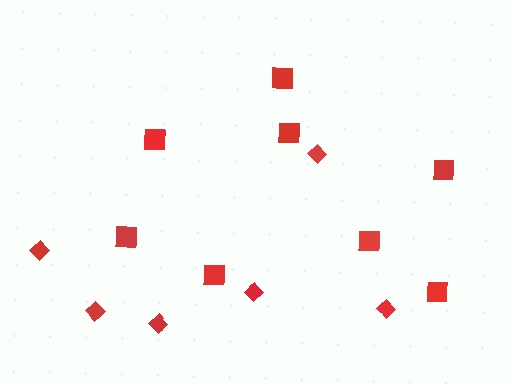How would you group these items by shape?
There are 2 groups: one group of diamonds (6) and one group of squares (8).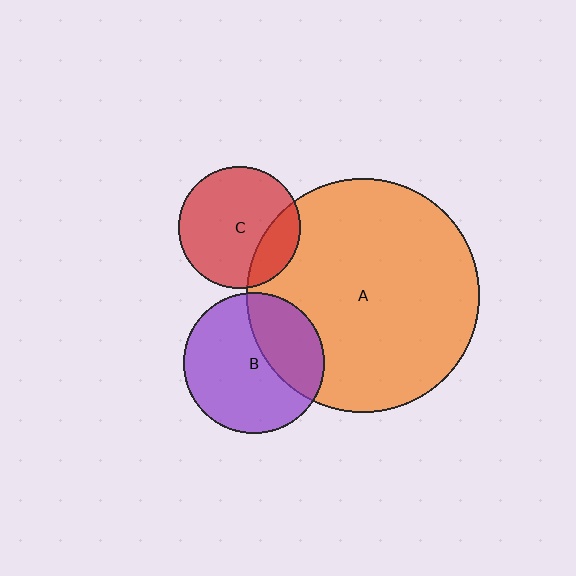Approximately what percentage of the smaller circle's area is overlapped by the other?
Approximately 20%.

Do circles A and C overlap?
Yes.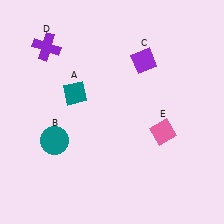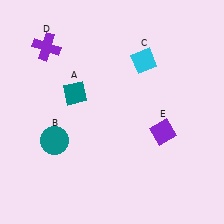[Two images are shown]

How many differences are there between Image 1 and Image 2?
There are 2 differences between the two images.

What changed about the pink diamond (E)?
In Image 1, E is pink. In Image 2, it changed to purple.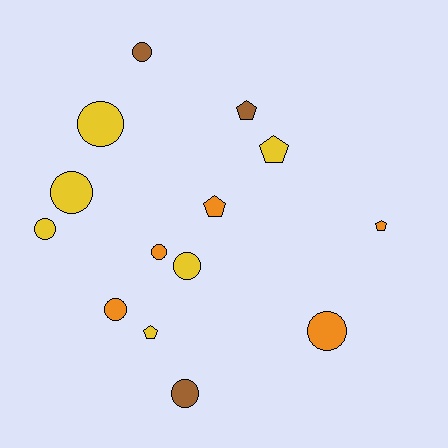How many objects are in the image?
There are 14 objects.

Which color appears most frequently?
Yellow, with 6 objects.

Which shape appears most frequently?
Circle, with 9 objects.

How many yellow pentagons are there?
There are 2 yellow pentagons.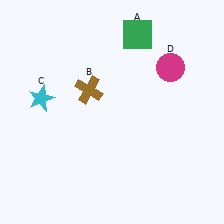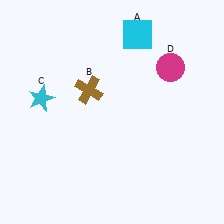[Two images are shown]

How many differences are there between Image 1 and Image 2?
There is 1 difference between the two images.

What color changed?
The square (A) changed from green in Image 1 to cyan in Image 2.